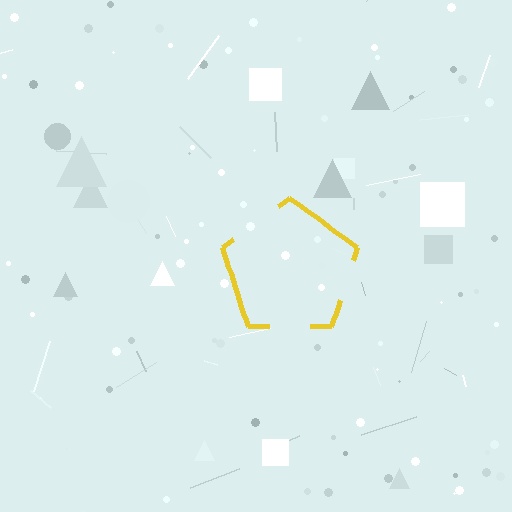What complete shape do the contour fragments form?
The contour fragments form a pentagon.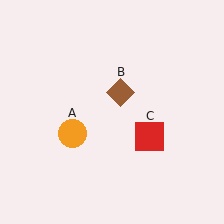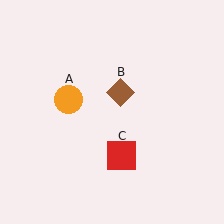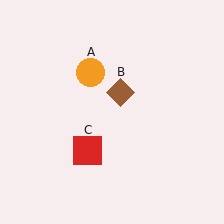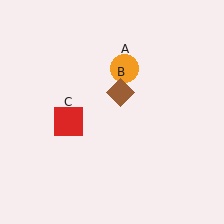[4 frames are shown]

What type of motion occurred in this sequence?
The orange circle (object A), red square (object C) rotated clockwise around the center of the scene.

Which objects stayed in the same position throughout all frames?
Brown diamond (object B) remained stationary.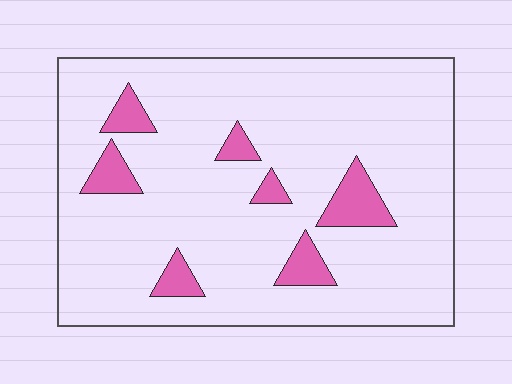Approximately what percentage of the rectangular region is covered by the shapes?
Approximately 10%.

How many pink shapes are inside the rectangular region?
7.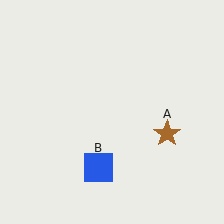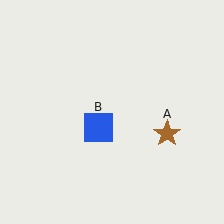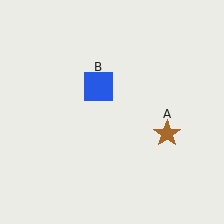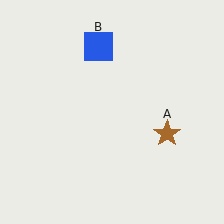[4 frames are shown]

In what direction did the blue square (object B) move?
The blue square (object B) moved up.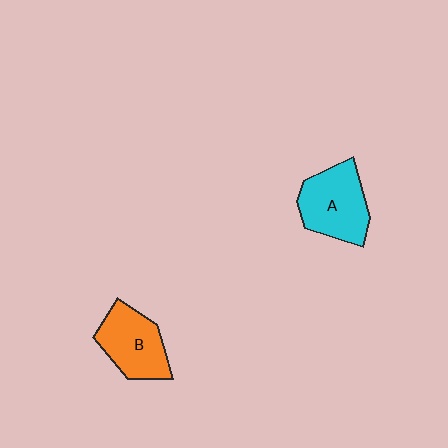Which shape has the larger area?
Shape A (cyan).